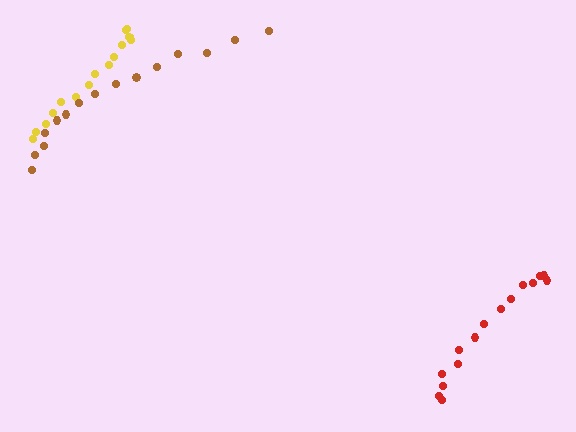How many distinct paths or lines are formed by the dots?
There are 3 distinct paths.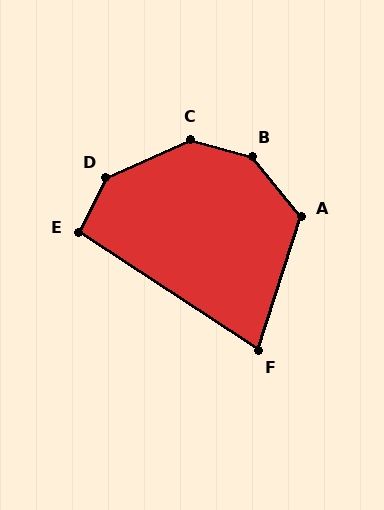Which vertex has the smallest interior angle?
F, at approximately 75 degrees.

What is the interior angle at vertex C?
Approximately 140 degrees (obtuse).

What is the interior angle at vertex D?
Approximately 141 degrees (obtuse).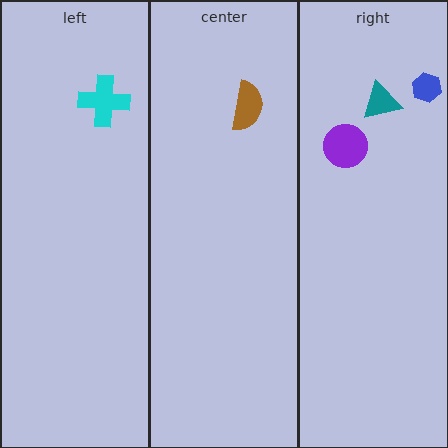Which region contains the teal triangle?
The right region.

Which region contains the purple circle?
The right region.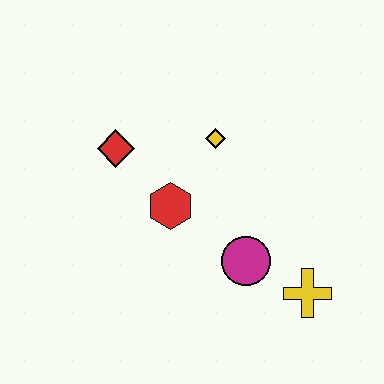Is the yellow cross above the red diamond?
No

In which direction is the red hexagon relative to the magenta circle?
The red hexagon is to the left of the magenta circle.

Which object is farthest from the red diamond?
The yellow cross is farthest from the red diamond.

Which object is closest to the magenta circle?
The yellow cross is closest to the magenta circle.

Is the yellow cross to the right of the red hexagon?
Yes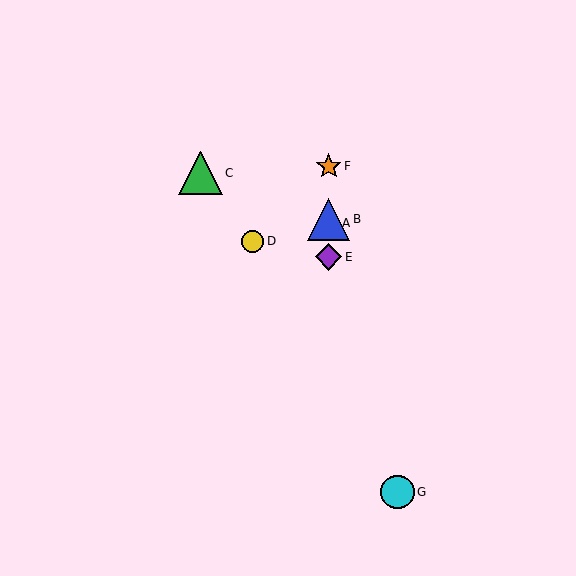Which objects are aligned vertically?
Objects A, B, E, F are aligned vertically.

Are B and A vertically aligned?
Yes, both are at x≈329.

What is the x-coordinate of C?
Object C is at x≈200.